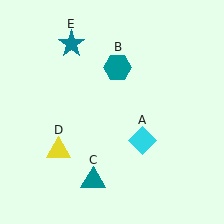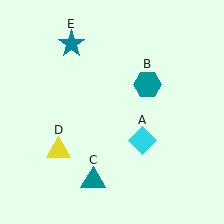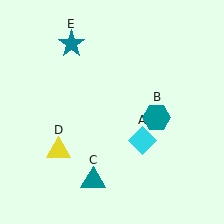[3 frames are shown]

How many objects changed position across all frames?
1 object changed position: teal hexagon (object B).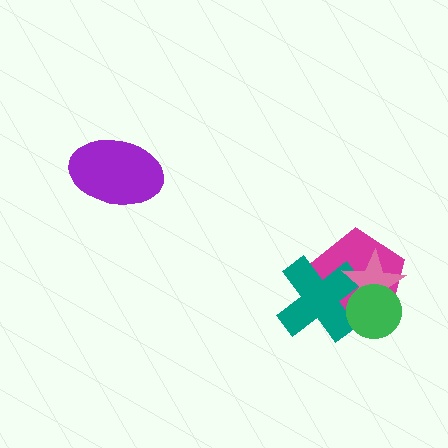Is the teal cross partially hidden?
Yes, it is partially covered by another shape.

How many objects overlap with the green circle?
3 objects overlap with the green circle.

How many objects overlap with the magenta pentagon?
3 objects overlap with the magenta pentagon.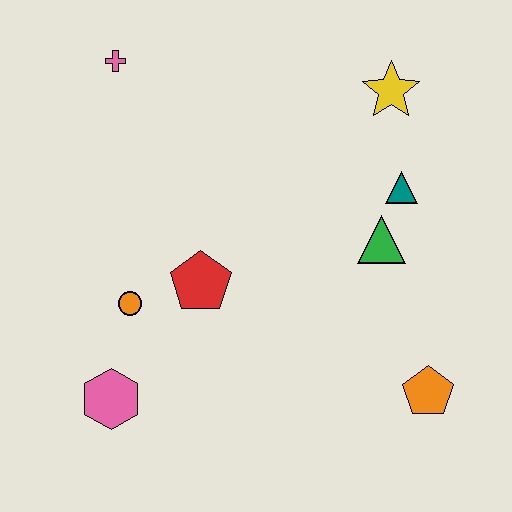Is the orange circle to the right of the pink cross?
Yes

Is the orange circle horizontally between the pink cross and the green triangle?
Yes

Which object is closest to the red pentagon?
The orange circle is closest to the red pentagon.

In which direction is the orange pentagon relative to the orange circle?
The orange pentagon is to the right of the orange circle.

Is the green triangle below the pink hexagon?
No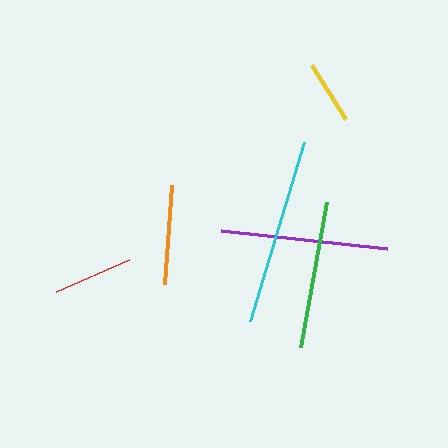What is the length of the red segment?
The red segment is approximately 80 pixels long.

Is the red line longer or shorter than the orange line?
The orange line is longer than the red line.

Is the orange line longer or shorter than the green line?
The green line is longer than the orange line.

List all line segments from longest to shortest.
From longest to shortest: cyan, purple, green, orange, red, yellow.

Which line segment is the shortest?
The yellow line is the shortest at approximately 64 pixels.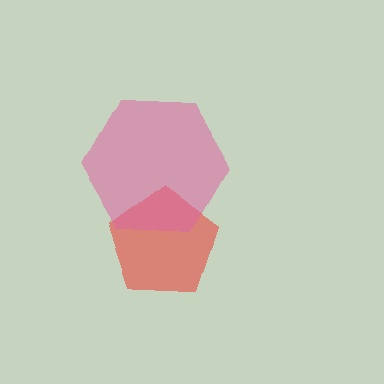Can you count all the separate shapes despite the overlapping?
Yes, there are 2 separate shapes.